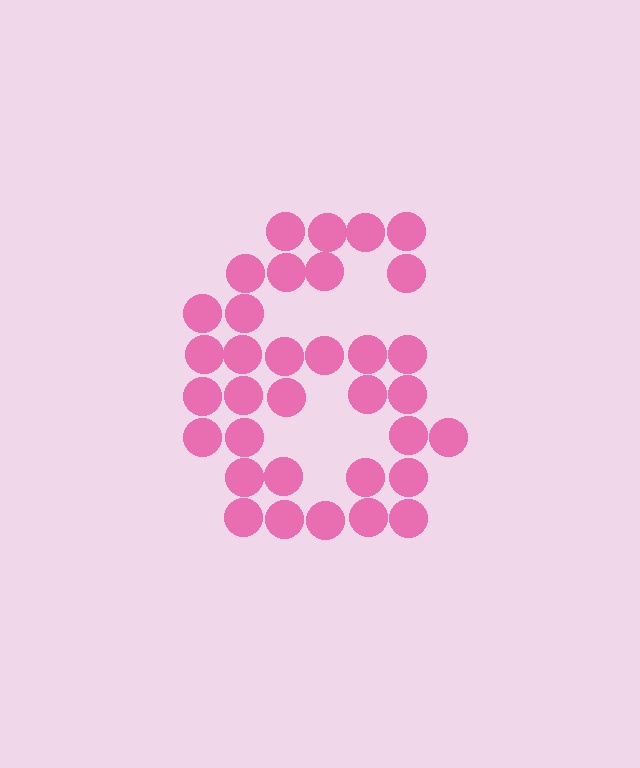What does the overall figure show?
The overall figure shows the digit 6.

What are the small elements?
The small elements are circles.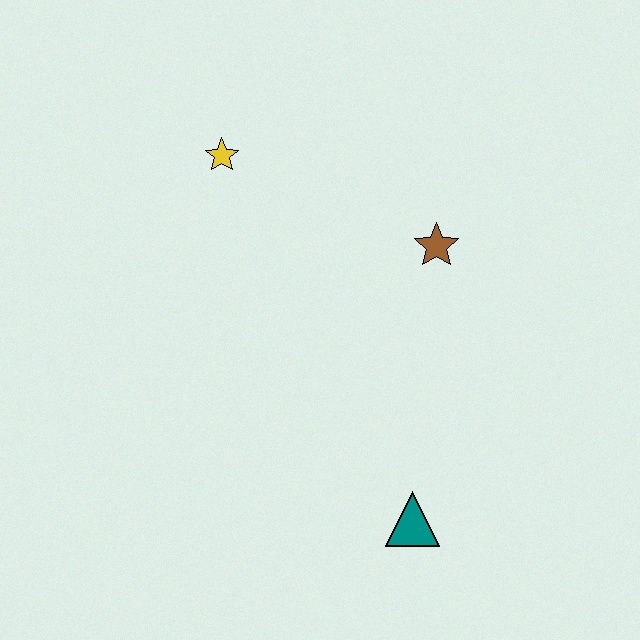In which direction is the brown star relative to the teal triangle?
The brown star is above the teal triangle.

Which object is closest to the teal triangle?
The brown star is closest to the teal triangle.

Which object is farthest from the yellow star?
The teal triangle is farthest from the yellow star.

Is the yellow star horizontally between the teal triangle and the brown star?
No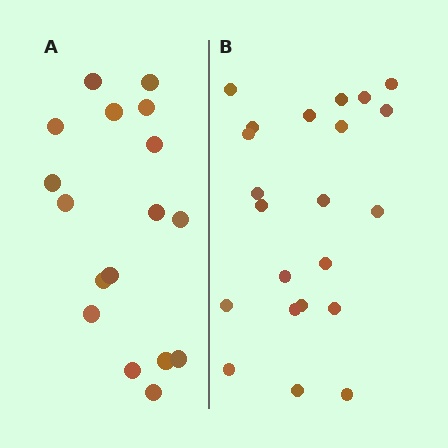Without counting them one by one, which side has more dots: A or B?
Region B (the right region) has more dots.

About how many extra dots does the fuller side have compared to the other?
Region B has about 5 more dots than region A.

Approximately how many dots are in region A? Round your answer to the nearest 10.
About 20 dots. (The exact count is 17, which rounds to 20.)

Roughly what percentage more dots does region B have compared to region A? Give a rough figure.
About 30% more.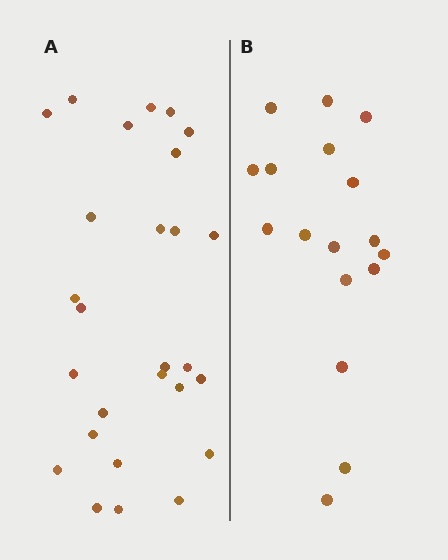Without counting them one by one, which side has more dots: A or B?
Region A (the left region) has more dots.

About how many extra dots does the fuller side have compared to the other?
Region A has roughly 10 or so more dots than region B.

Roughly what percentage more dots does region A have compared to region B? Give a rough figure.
About 60% more.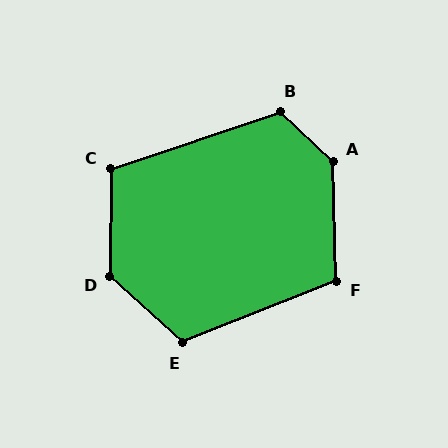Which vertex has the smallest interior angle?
C, at approximately 109 degrees.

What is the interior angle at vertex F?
Approximately 110 degrees (obtuse).